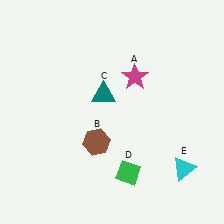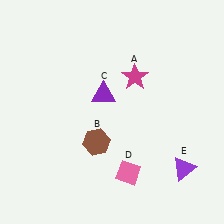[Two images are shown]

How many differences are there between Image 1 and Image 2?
There are 3 differences between the two images.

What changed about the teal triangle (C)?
In Image 1, C is teal. In Image 2, it changed to purple.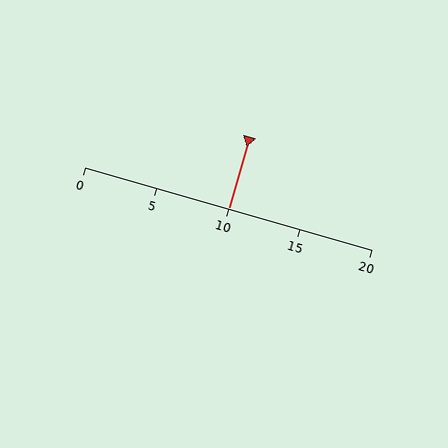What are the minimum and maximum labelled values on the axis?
The axis runs from 0 to 20.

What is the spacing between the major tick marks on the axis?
The major ticks are spaced 5 apart.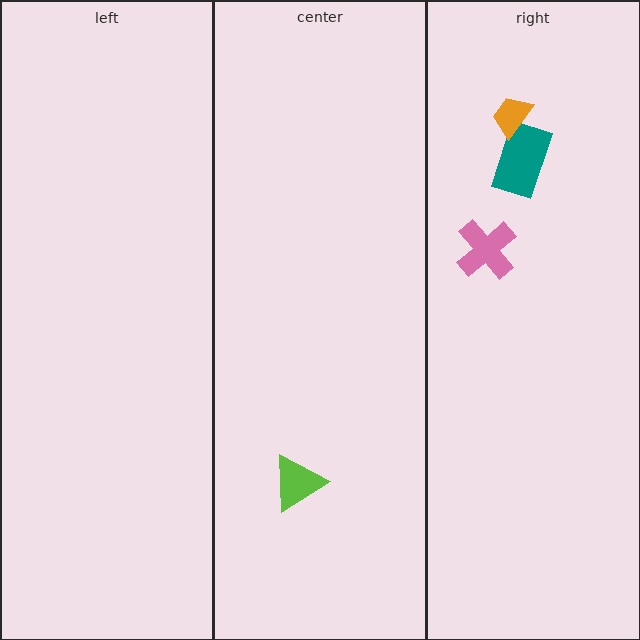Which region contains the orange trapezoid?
The right region.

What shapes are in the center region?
The lime triangle.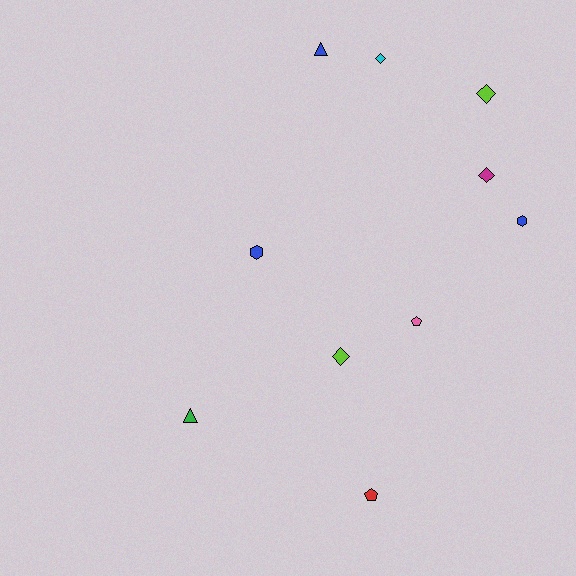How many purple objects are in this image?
There are no purple objects.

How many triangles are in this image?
There are 2 triangles.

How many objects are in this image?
There are 10 objects.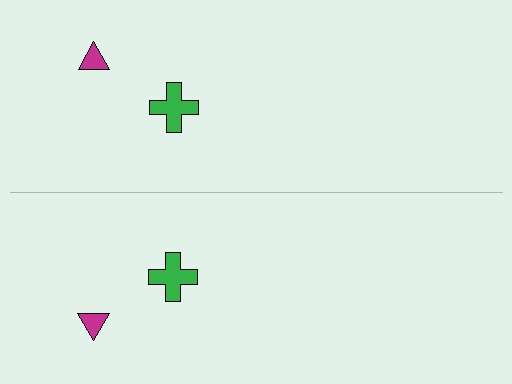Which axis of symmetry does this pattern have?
The pattern has a horizontal axis of symmetry running through the center of the image.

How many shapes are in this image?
There are 4 shapes in this image.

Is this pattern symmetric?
Yes, this pattern has bilateral (reflection) symmetry.